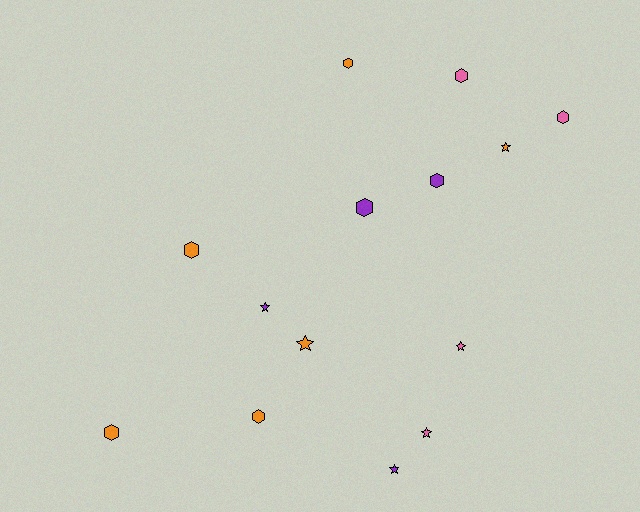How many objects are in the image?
There are 14 objects.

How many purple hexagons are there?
There are 2 purple hexagons.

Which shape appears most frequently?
Hexagon, with 8 objects.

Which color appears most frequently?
Orange, with 6 objects.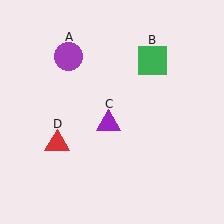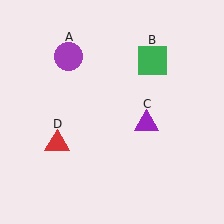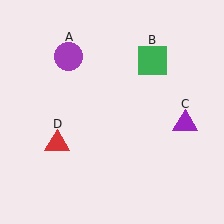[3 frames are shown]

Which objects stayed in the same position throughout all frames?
Purple circle (object A) and green square (object B) and red triangle (object D) remained stationary.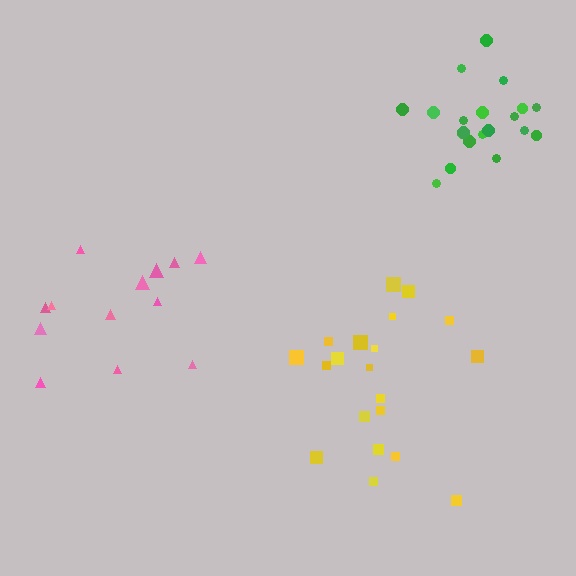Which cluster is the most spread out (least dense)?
Yellow.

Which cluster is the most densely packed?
Green.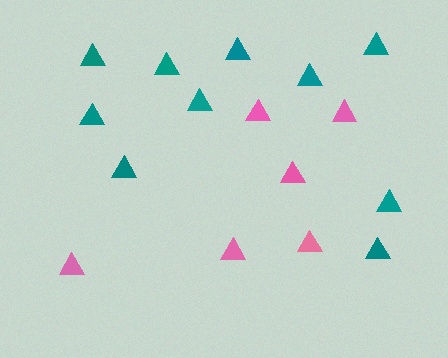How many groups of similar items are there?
There are 2 groups: one group of pink triangles (6) and one group of teal triangles (10).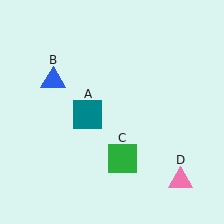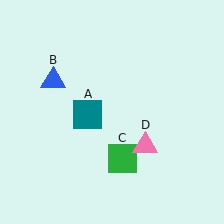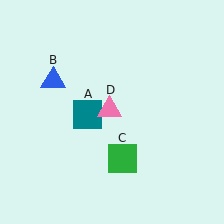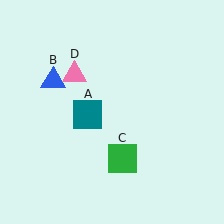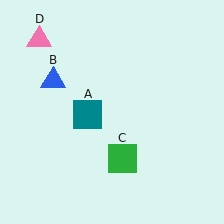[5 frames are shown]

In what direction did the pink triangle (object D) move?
The pink triangle (object D) moved up and to the left.